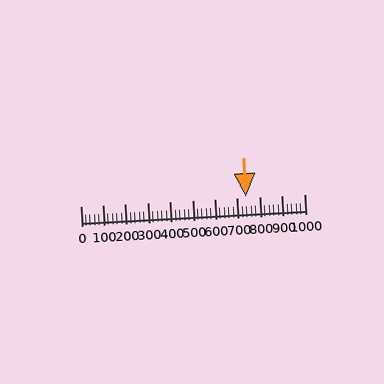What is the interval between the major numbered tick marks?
The major tick marks are spaced 100 units apart.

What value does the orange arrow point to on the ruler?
The orange arrow points to approximately 740.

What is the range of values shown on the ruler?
The ruler shows values from 0 to 1000.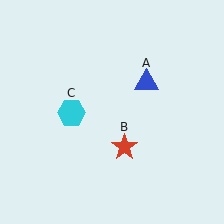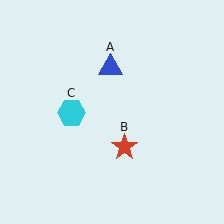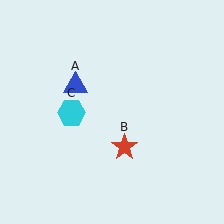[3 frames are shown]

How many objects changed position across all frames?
1 object changed position: blue triangle (object A).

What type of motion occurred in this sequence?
The blue triangle (object A) rotated counterclockwise around the center of the scene.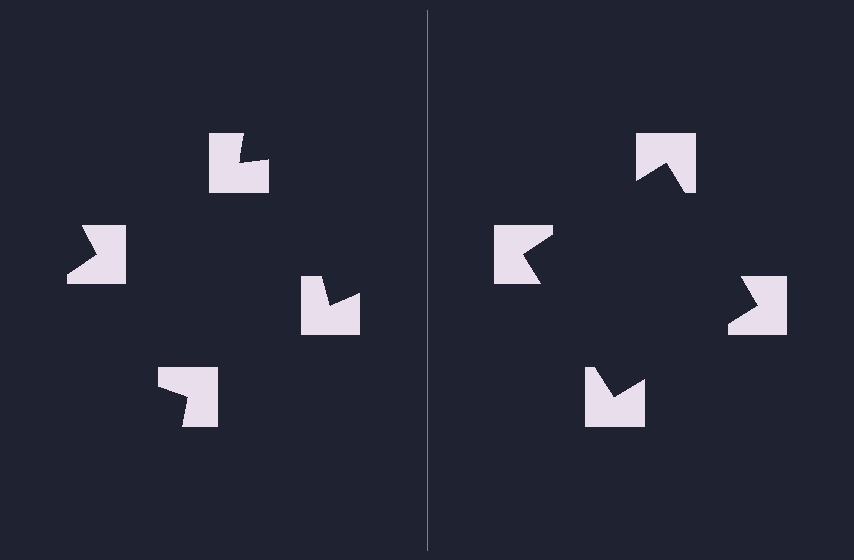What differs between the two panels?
The notched squares are positioned identically on both sides; only the wedge orientations differ. On the right they align to a square; on the left they are misaligned.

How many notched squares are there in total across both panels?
8 — 4 on each side.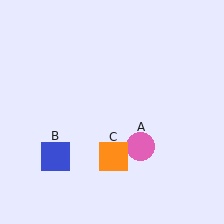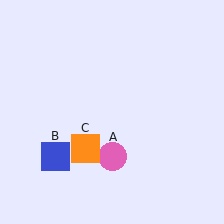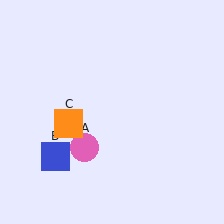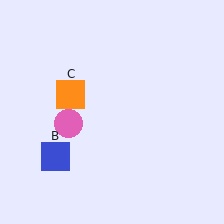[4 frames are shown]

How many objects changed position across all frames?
2 objects changed position: pink circle (object A), orange square (object C).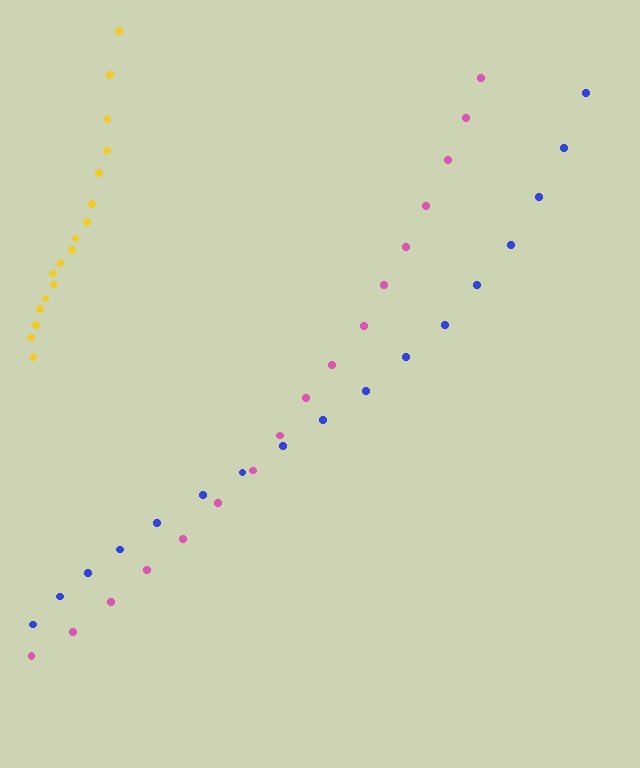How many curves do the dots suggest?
There are 3 distinct paths.